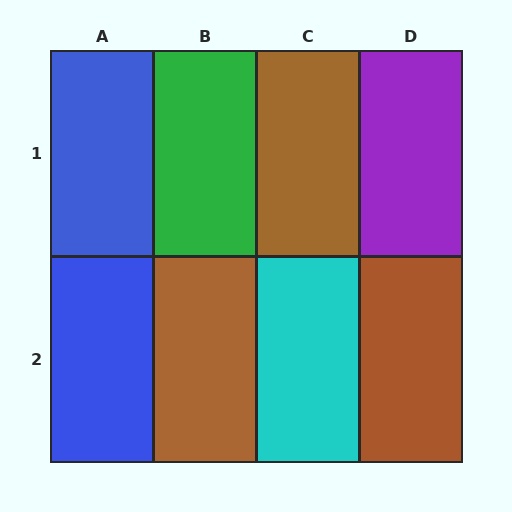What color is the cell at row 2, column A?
Blue.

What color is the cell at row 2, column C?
Cyan.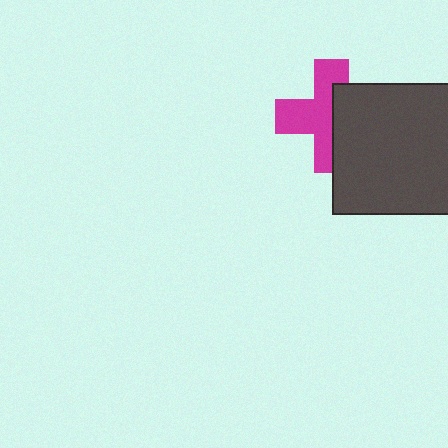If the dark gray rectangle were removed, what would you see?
You would see the complete magenta cross.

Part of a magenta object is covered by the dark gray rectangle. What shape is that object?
It is a cross.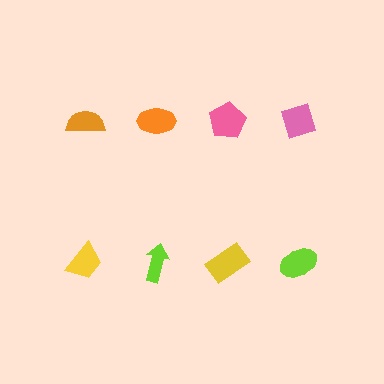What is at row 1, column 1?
An orange semicircle.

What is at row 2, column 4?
A lime ellipse.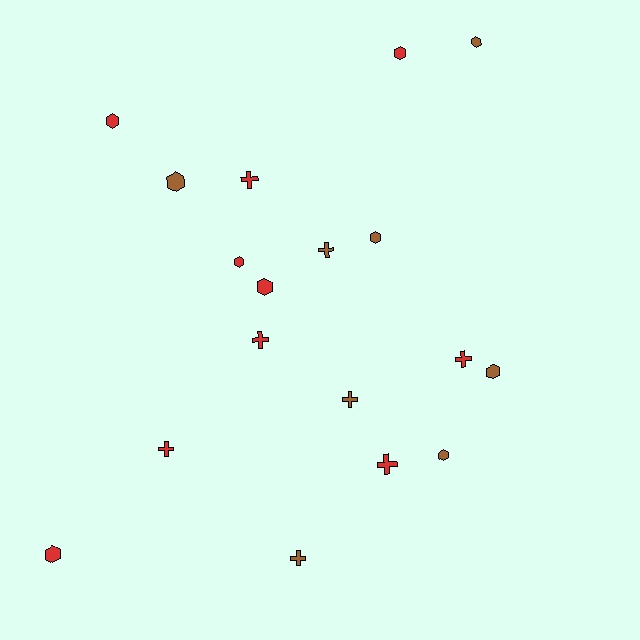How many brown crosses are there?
There are 3 brown crosses.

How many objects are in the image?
There are 18 objects.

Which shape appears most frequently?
Hexagon, with 10 objects.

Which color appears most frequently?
Red, with 10 objects.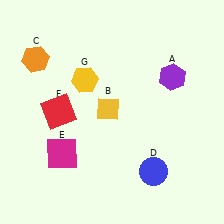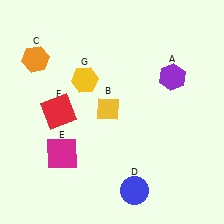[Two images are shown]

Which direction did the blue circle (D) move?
The blue circle (D) moved left.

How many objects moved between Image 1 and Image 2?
1 object moved between the two images.